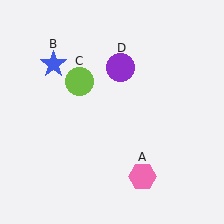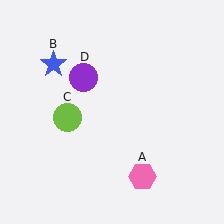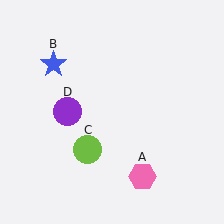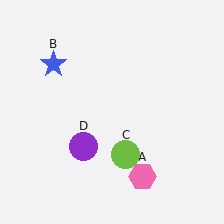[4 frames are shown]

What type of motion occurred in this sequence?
The lime circle (object C), purple circle (object D) rotated counterclockwise around the center of the scene.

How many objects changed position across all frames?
2 objects changed position: lime circle (object C), purple circle (object D).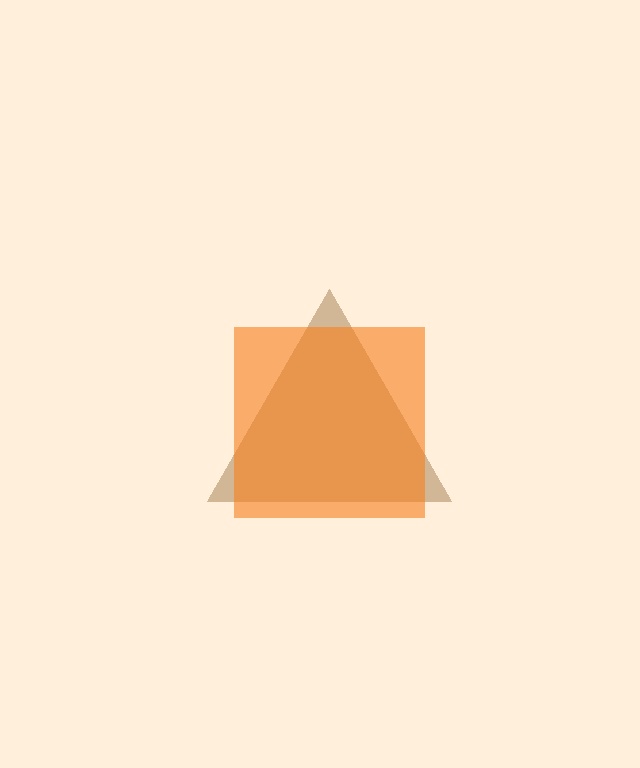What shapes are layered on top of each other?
The layered shapes are: a brown triangle, an orange square.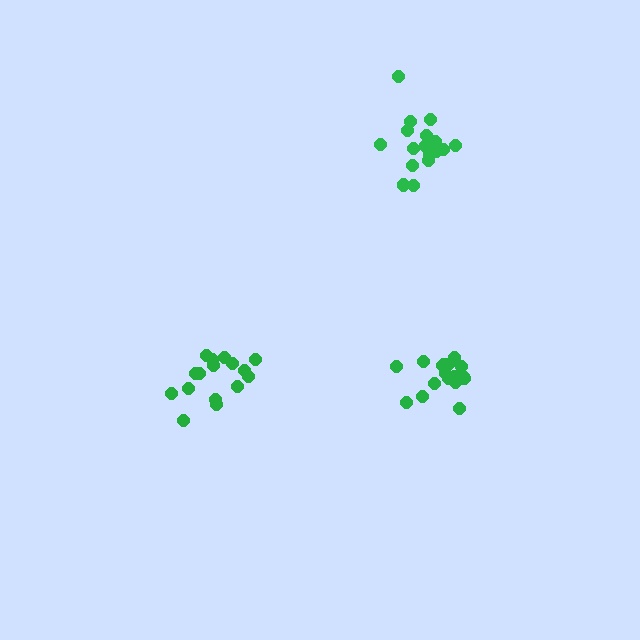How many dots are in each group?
Group 1: 16 dots, Group 2: 20 dots, Group 3: 17 dots (53 total).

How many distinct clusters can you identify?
There are 3 distinct clusters.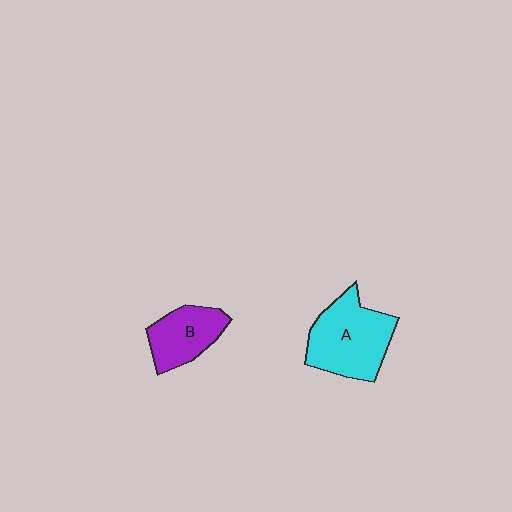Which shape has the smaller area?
Shape B (purple).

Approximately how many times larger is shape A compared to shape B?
Approximately 1.5 times.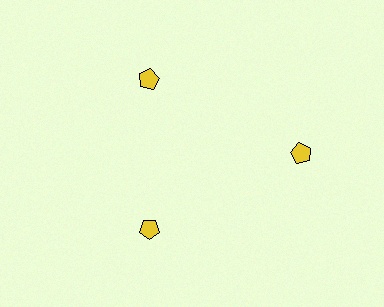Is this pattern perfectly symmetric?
No. The 3 yellow pentagons are arranged in a ring, but one element near the 3 o'clock position is pushed outward from the center, breaking the 3-fold rotational symmetry.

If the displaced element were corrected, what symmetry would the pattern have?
It would have 3-fold rotational symmetry — the pattern would map onto itself every 120 degrees.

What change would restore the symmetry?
The symmetry would be restored by moving it inward, back onto the ring so that all 3 pentagons sit at equal angles and equal distance from the center.